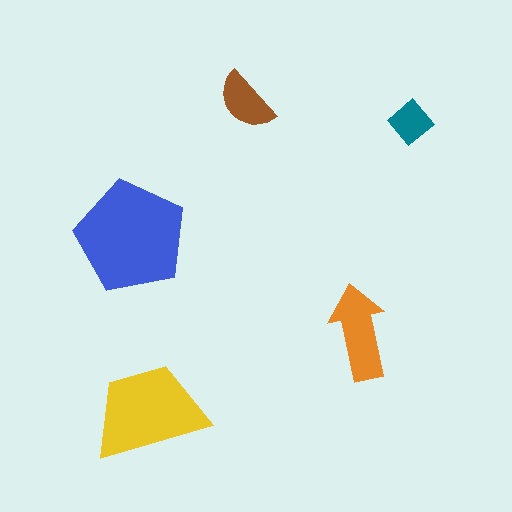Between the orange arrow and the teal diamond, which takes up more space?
The orange arrow.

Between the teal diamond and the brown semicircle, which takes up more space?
The brown semicircle.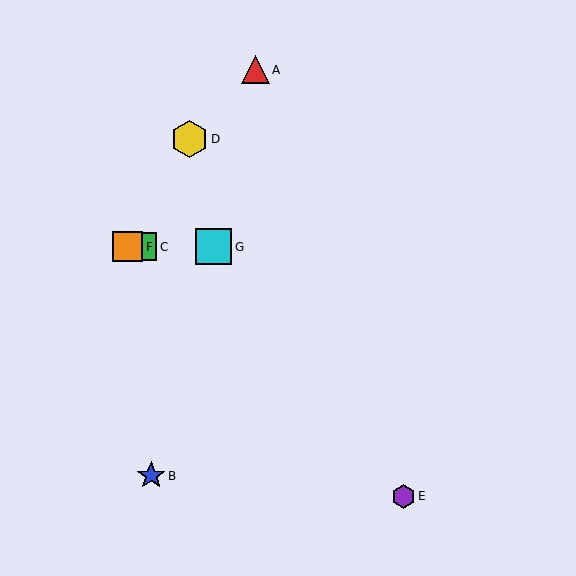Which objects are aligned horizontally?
Objects C, F, G are aligned horizontally.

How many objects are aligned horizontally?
3 objects (C, F, G) are aligned horizontally.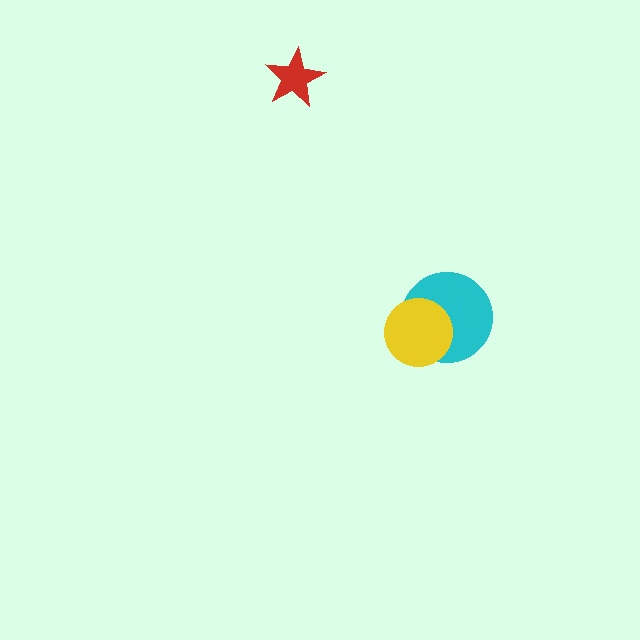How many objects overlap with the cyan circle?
1 object overlaps with the cyan circle.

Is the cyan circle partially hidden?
Yes, it is partially covered by another shape.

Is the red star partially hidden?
No, no other shape covers it.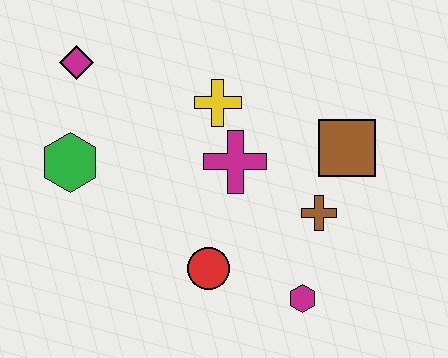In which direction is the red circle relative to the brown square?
The red circle is to the left of the brown square.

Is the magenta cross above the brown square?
No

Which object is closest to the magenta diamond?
The green hexagon is closest to the magenta diamond.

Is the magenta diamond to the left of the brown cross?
Yes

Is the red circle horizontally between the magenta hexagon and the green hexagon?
Yes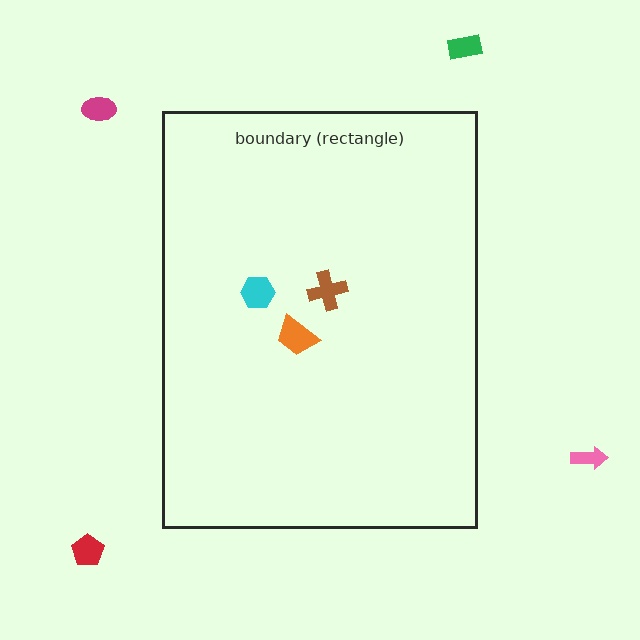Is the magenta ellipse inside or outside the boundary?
Outside.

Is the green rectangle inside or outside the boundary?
Outside.